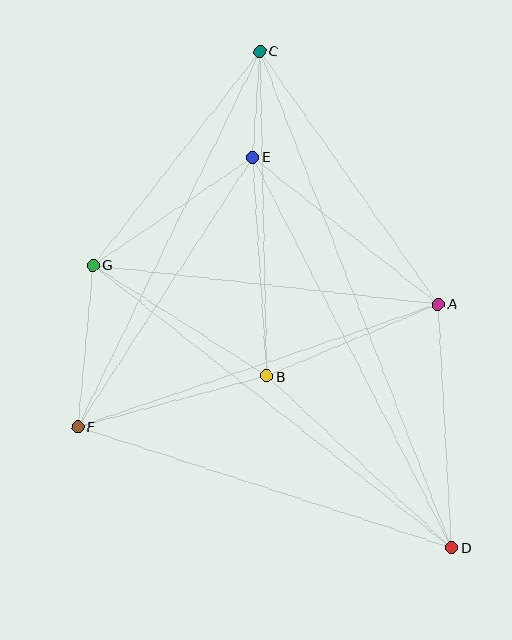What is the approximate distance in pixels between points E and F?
The distance between E and F is approximately 321 pixels.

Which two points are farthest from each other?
Points C and D are farthest from each other.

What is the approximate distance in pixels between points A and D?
The distance between A and D is approximately 244 pixels.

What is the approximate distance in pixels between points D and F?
The distance between D and F is approximately 393 pixels.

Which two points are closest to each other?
Points C and E are closest to each other.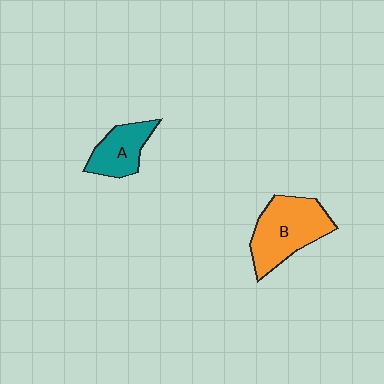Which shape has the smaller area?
Shape A (teal).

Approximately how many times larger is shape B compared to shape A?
Approximately 1.7 times.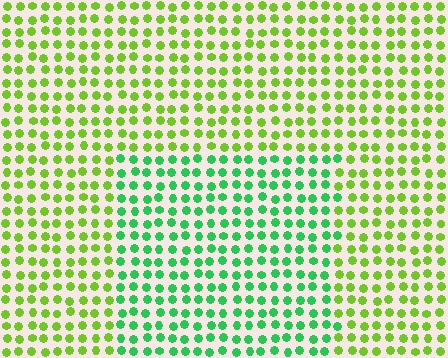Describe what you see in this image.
The image is filled with small lime elements in a uniform arrangement. A rectangle-shaped region is visible where the elements are tinted to a slightly different hue, forming a subtle color boundary.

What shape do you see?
I see a rectangle.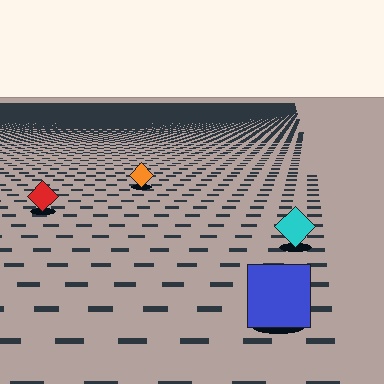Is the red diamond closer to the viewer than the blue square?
No. The blue square is closer — you can tell from the texture gradient: the ground texture is coarser near it.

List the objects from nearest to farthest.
From nearest to farthest: the blue square, the cyan diamond, the red diamond, the orange diamond.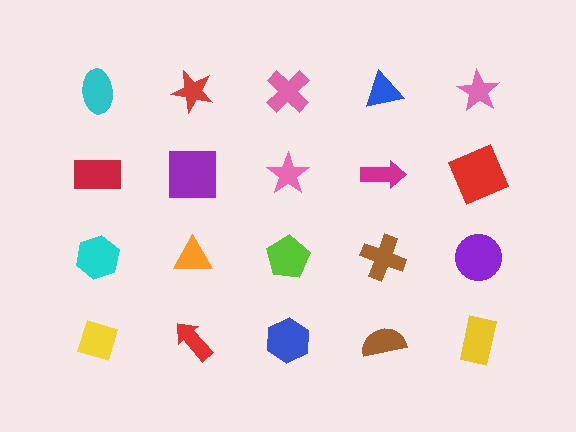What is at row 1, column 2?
A red star.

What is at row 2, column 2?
A purple square.